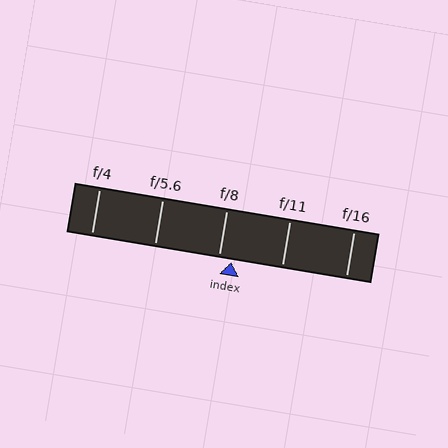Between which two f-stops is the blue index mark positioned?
The index mark is between f/8 and f/11.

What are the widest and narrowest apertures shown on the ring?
The widest aperture shown is f/4 and the narrowest is f/16.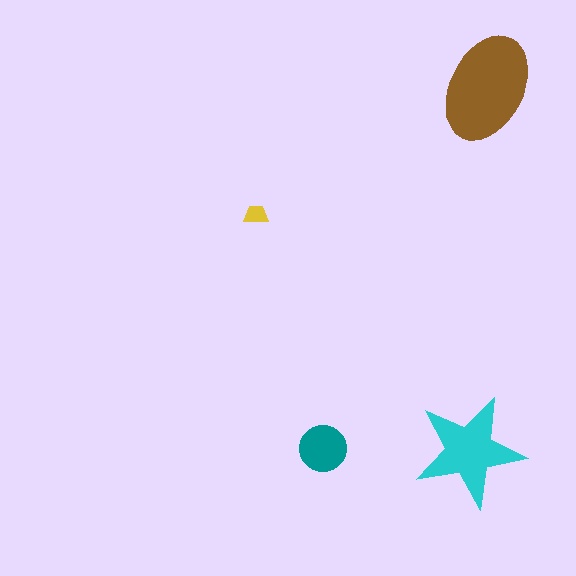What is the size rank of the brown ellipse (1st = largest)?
1st.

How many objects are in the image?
There are 4 objects in the image.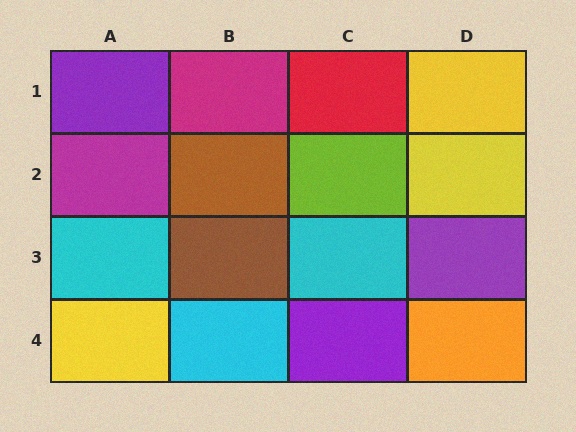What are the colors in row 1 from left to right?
Purple, magenta, red, yellow.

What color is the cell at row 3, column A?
Cyan.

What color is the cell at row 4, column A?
Yellow.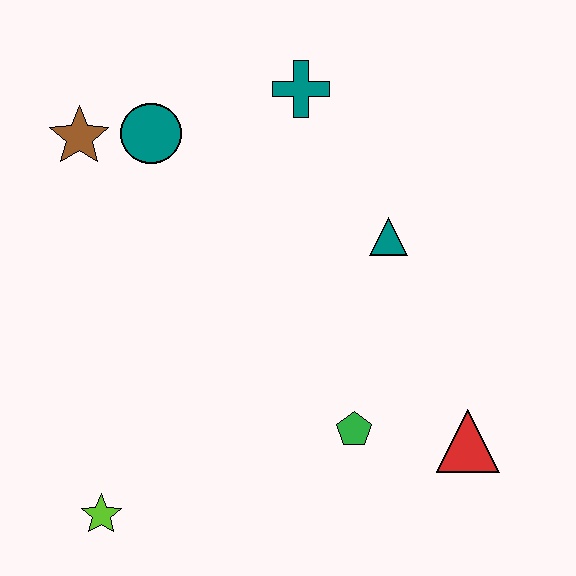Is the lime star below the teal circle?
Yes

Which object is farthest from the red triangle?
The brown star is farthest from the red triangle.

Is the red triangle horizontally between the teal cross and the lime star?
No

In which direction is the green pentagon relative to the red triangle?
The green pentagon is to the left of the red triangle.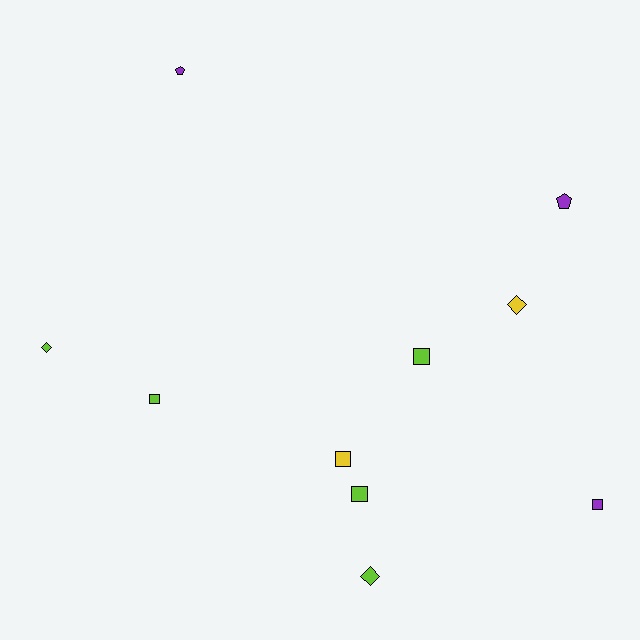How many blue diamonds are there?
There are no blue diamonds.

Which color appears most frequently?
Lime, with 5 objects.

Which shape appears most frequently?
Square, with 5 objects.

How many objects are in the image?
There are 10 objects.